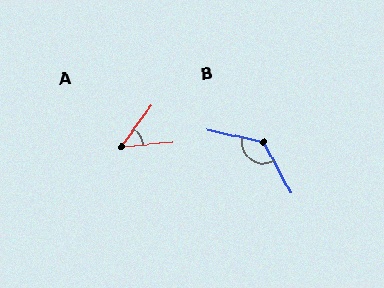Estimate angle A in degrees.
Approximately 49 degrees.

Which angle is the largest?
B, at approximately 130 degrees.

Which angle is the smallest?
A, at approximately 49 degrees.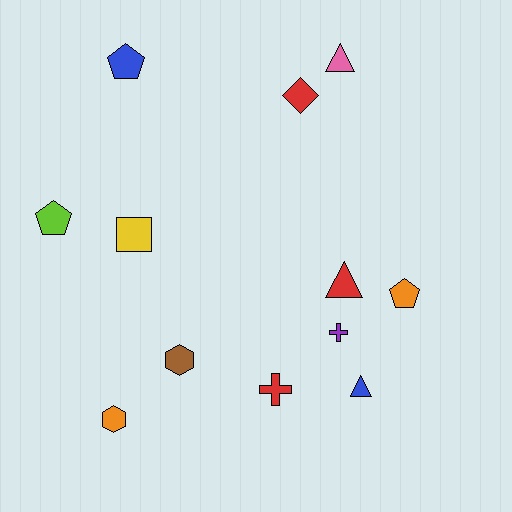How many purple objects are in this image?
There is 1 purple object.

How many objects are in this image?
There are 12 objects.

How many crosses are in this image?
There are 2 crosses.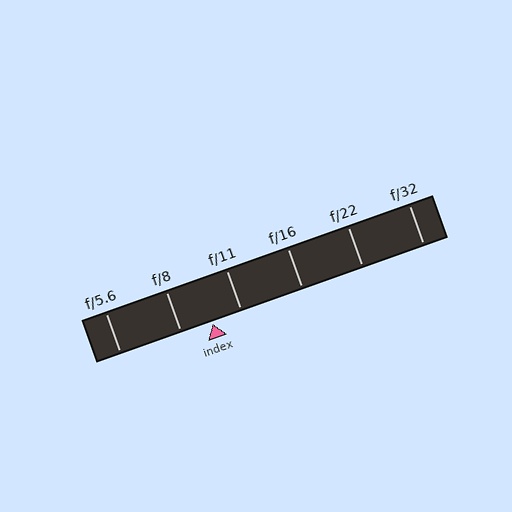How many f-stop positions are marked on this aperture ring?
There are 6 f-stop positions marked.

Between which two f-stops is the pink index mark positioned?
The index mark is between f/8 and f/11.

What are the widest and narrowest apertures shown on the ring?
The widest aperture shown is f/5.6 and the narrowest is f/32.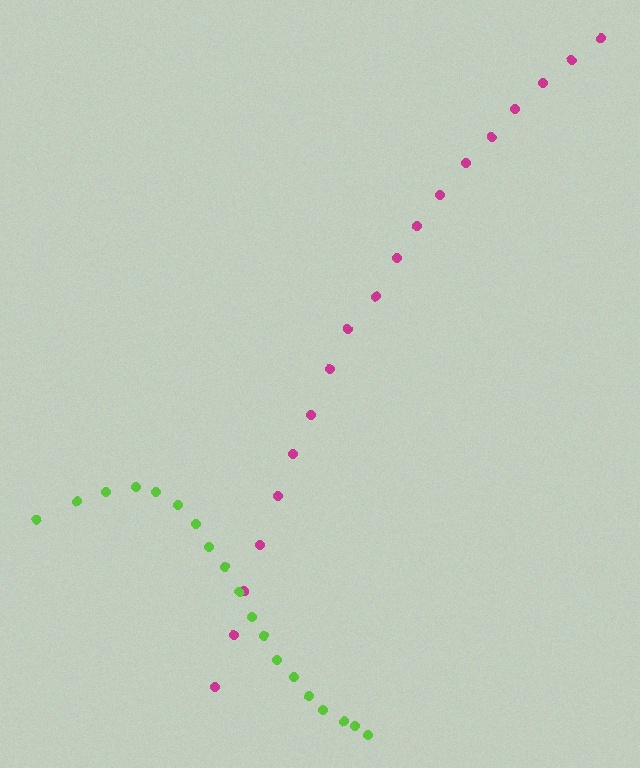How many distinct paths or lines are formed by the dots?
There are 2 distinct paths.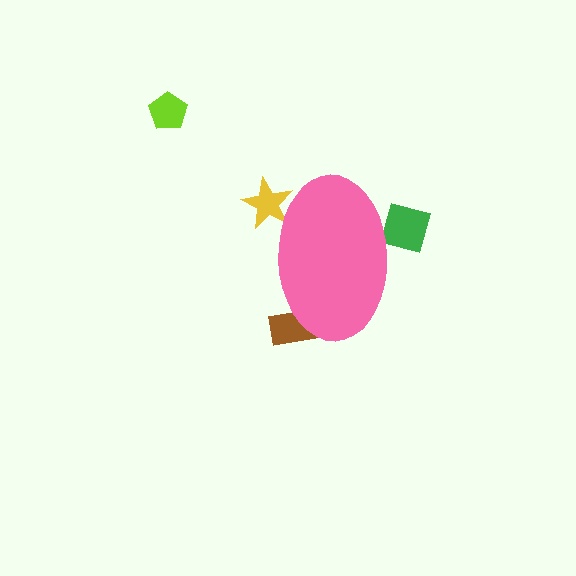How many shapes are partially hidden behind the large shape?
3 shapes are partially hidden.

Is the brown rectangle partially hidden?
Yes, the brown rectangle is partially hidden behind the pink ellipse.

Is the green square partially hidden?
Yes, the green square is partially hidden behind the pink ellipse.